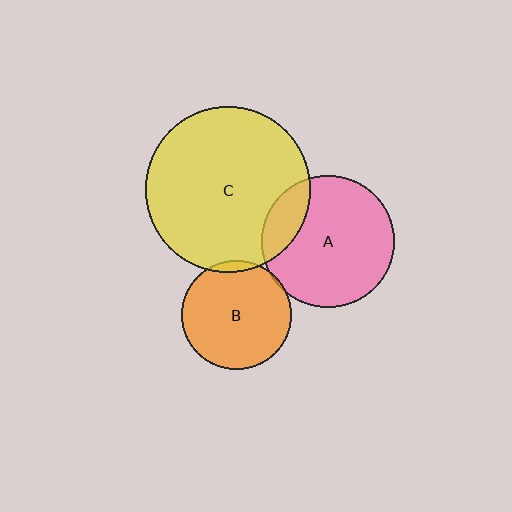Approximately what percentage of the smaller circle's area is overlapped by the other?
Approximately 5%.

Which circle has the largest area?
Circle C (yellow).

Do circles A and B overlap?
Yes.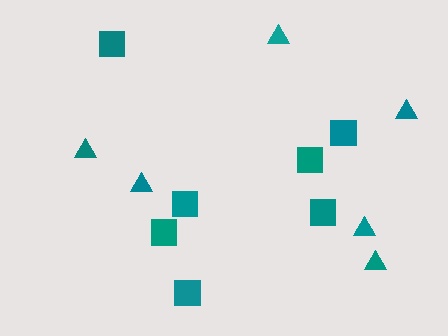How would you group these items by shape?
There are 2 groups: one group of triangles (6) and one group of squares (7).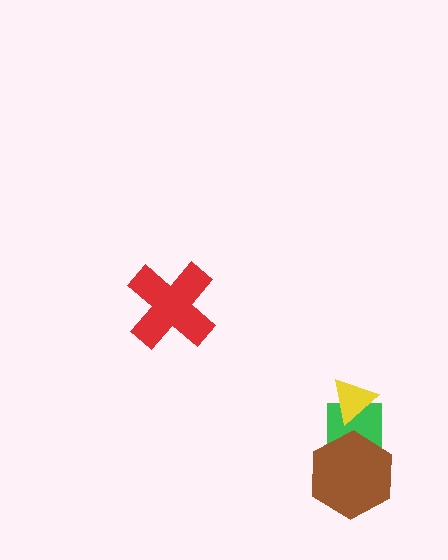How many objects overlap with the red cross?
0 objects overlap with the red cross.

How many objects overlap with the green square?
2 objects overlap with the green square.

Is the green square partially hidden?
Yes, it is partially covered by another shape.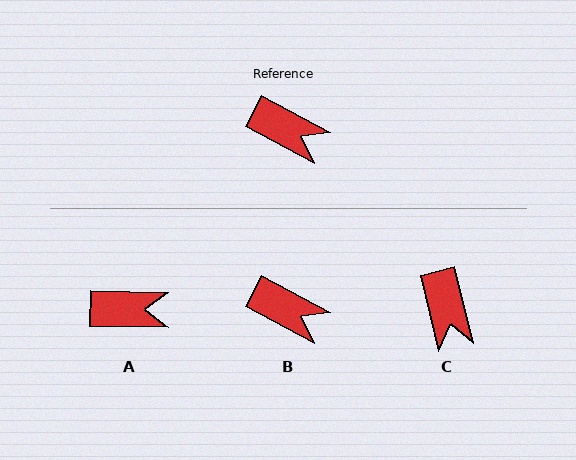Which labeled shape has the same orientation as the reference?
B.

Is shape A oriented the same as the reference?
No, it is off by about 27 degrees.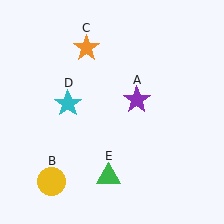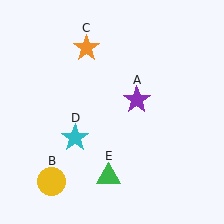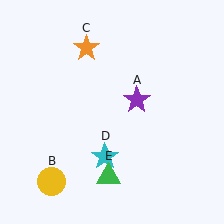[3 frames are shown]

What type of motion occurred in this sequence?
The cyan star (object D) rotated counterclockwise around the center of the scene.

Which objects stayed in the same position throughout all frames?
Purple star (object A) and yellow circle (object B) and orange star (object C) and green triangle (object E) remained stationary.